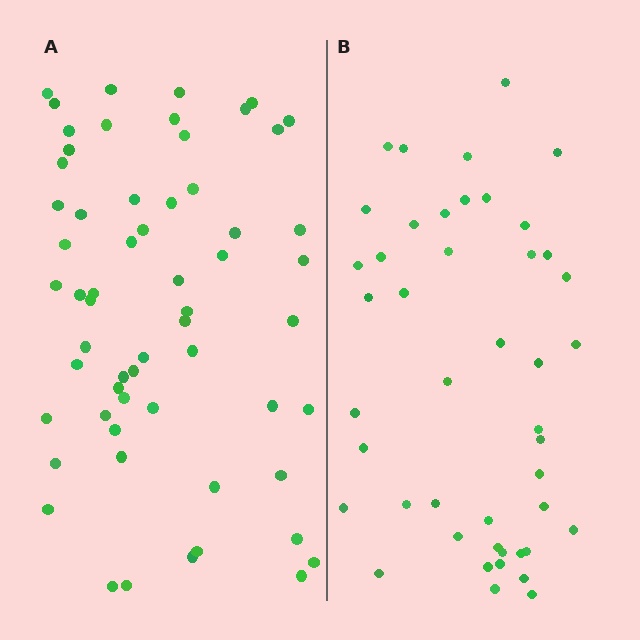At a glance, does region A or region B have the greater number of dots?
Region A (the left region) has more dots.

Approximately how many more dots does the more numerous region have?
Region A has approximately 15 more dots than region B.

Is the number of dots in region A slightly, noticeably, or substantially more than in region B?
Region A has noticeably more, but not dramatically so. The ratio is roughly 1.3 to 1.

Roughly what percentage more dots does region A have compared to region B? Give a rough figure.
About 35% more.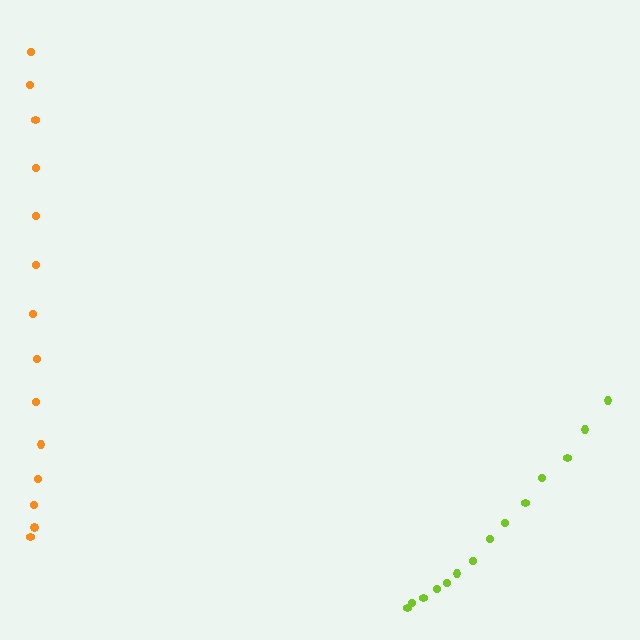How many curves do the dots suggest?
There are 2 distinct paths.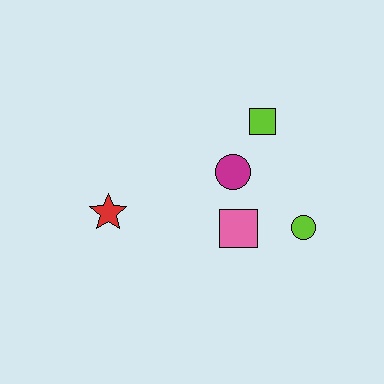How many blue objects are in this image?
There are no blue objects.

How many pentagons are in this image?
There are no pentagons.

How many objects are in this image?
There are 5 objects.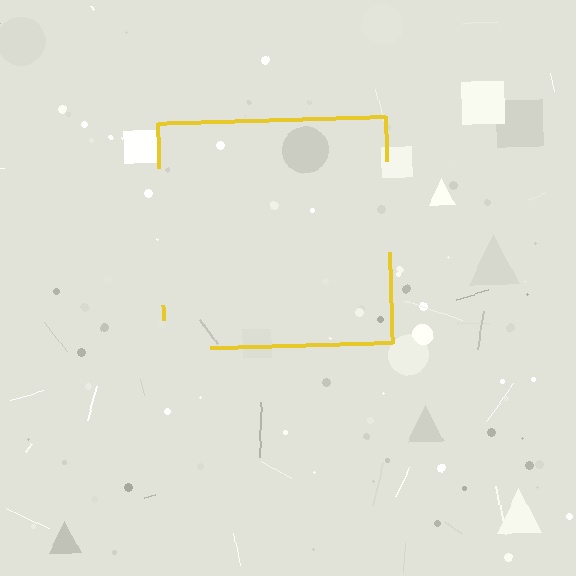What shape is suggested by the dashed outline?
The dashed outline suggests a square.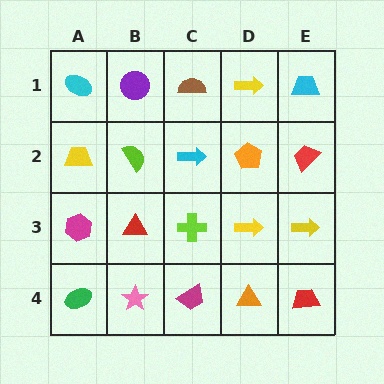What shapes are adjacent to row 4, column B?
A red triangle (row 3, column B), a green ellipse (row 4, column A), a magenta trapezoid (row 4, column C).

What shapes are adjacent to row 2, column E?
A cyan trapezoid (row 1, column E), a yellow arrow (row 3, column E), an orange pentagon (row 2, column D).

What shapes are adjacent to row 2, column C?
A brown semicircle (row 1, column C), a lime cross (row 3, column C), a lime semicircle (row 2, column B), an orange pentagon (row 2, column D).